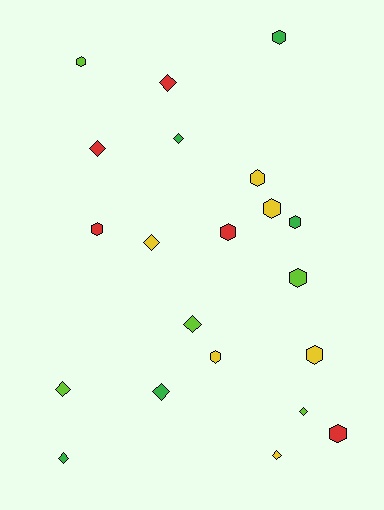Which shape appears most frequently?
Hexagon, with 11 objects.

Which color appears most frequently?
Yellow, with 6 objects.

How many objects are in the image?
There are 21 objects.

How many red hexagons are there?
There are 3 red hexagons.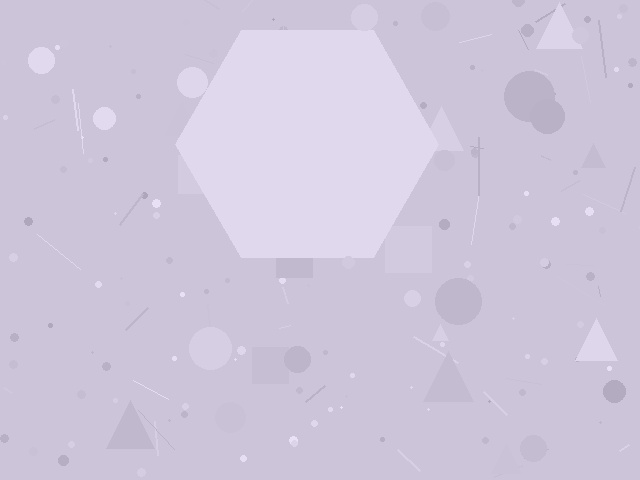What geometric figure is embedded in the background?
A hexagon is embedded in the background.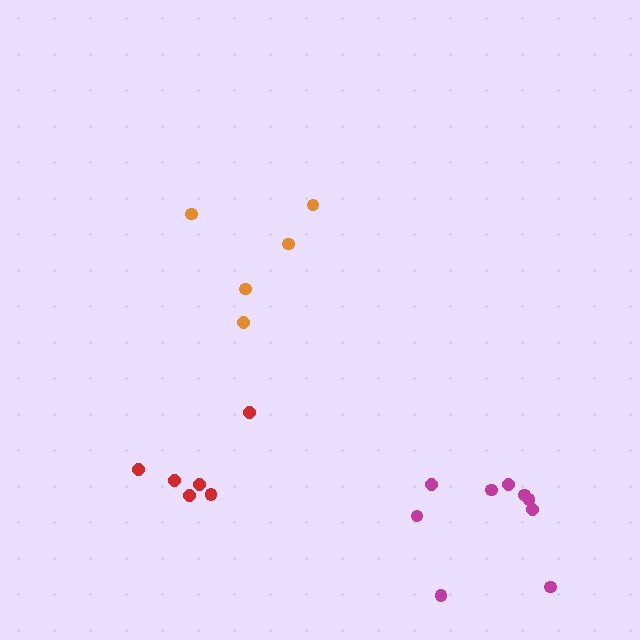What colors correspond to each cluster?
The clusters are colored: orange, red, magenta.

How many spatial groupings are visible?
There are 3 spatial groupings.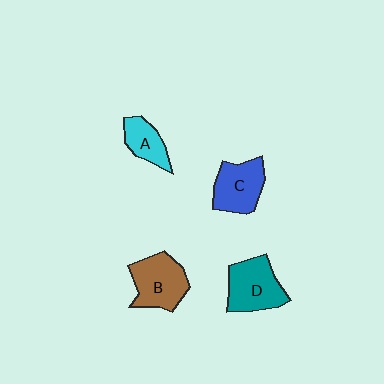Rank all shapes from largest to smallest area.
From largest to smallest: B (brown), D (teal), C (blue), A (cyan).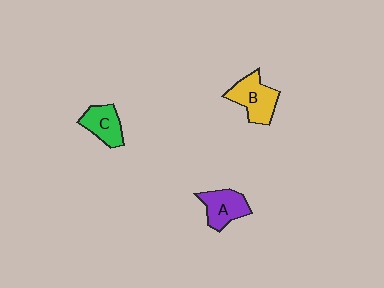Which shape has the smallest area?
Shape C (green).